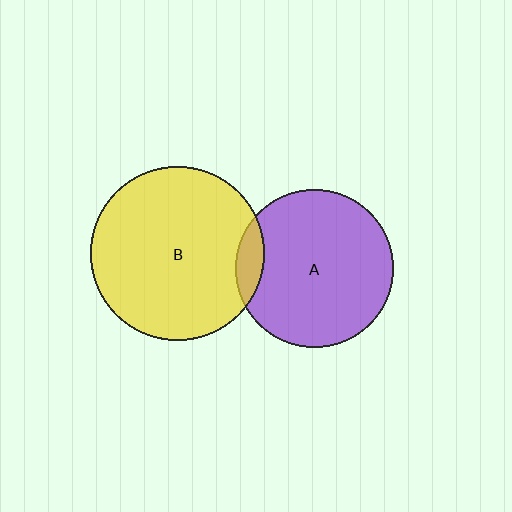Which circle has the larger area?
Circle B (yellow).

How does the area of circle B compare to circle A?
Approximately 1.2 times.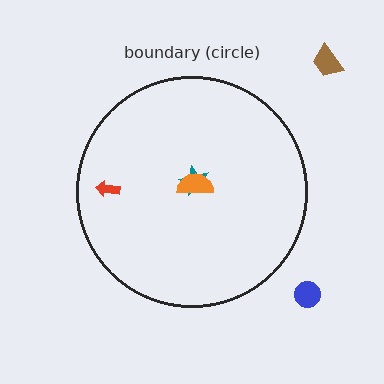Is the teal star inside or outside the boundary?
Inside.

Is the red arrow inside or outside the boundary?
Inside.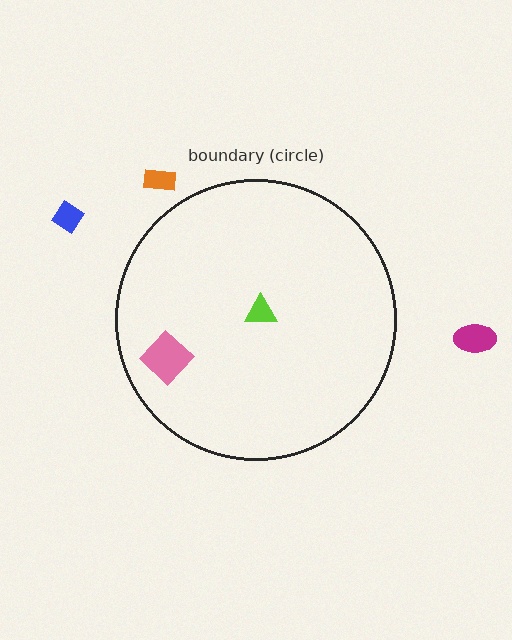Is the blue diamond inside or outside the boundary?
Outside.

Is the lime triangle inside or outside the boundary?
Inside.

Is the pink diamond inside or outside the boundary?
Inside.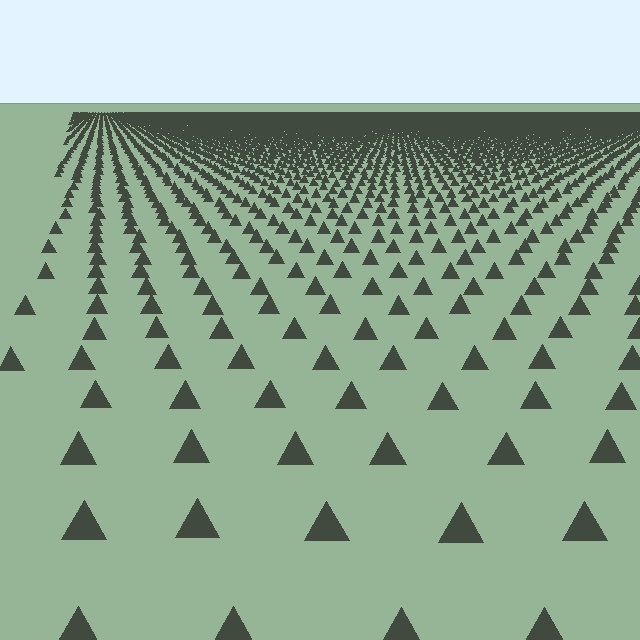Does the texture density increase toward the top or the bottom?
Density increases toward the top.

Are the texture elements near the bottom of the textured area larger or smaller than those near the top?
Larger. Near the bottom, elements are closer to the viewer and appear at a bigger on-screen size.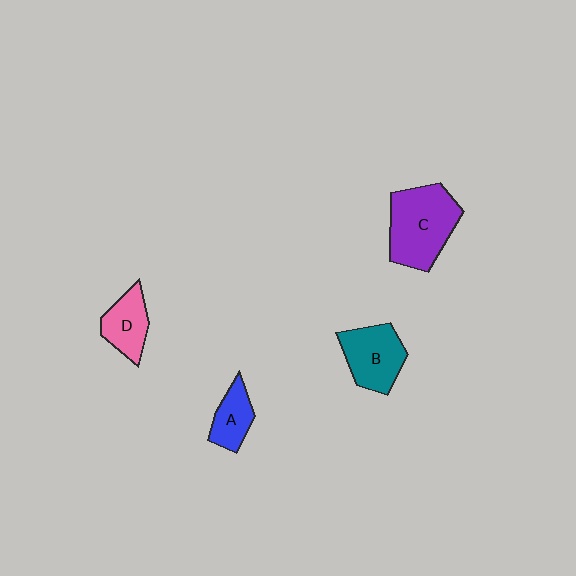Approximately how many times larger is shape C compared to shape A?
Approximately 2.2 times.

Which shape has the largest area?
Shape C (purple).